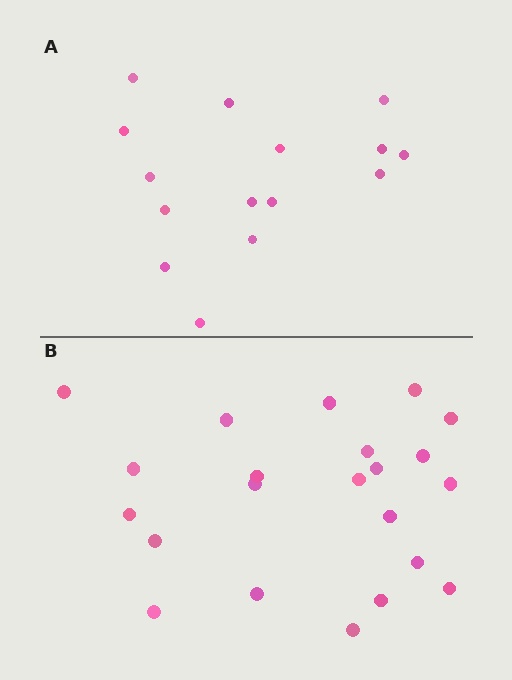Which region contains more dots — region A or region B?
Region B (the bottom region) has more dots.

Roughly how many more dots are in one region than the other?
Region B has roughly 8 or so more dots than region A.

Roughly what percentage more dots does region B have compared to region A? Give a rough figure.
About 45% more.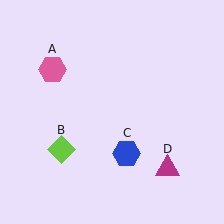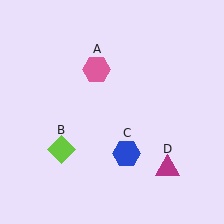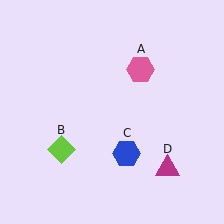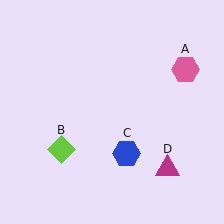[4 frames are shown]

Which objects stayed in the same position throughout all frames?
Lime diamond (object B) and blue hexagon (object C) and magenta triangle (object D) remained stationary.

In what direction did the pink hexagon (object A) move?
The pink hexagon (object A) moved right.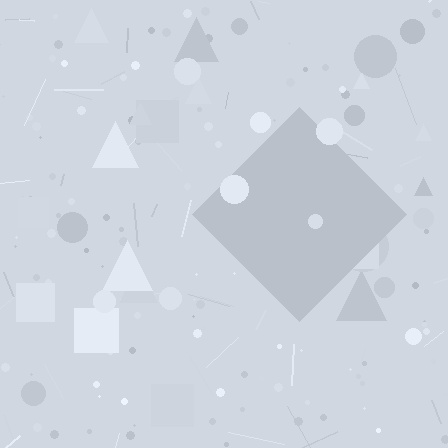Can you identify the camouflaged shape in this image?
The camouflaged shape is a diamond.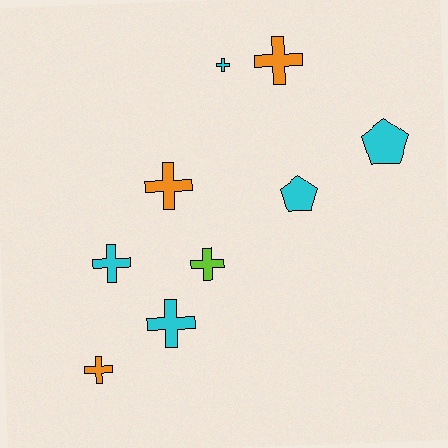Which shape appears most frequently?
Cross, with 7 objects.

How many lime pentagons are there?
There are no lime pentagons.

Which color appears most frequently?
Cyan, with 5 objects.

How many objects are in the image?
There are 9 objects.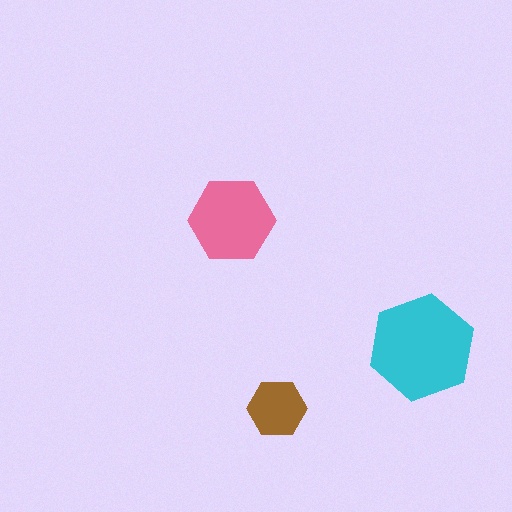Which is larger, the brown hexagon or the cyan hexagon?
The cyan one.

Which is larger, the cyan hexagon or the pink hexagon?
The cyan one.